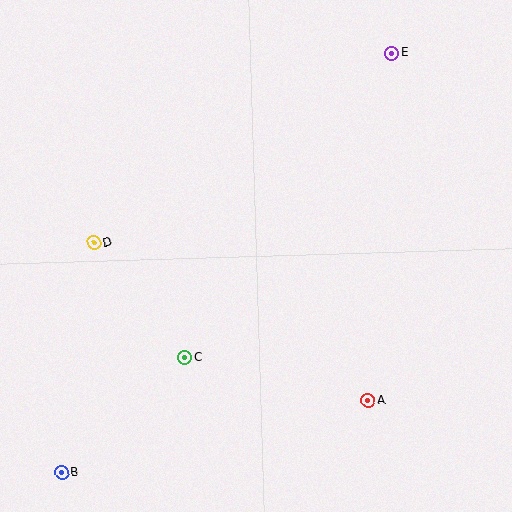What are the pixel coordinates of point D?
Point D is at (94, 243).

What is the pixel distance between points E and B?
The distance between E and B is 533 pixels.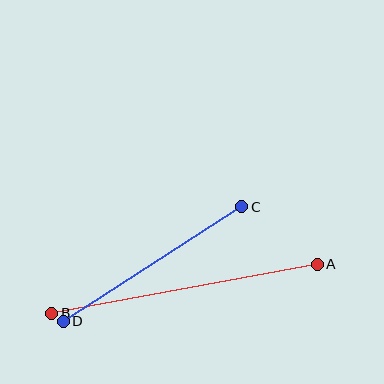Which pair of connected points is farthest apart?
Points A and B are farthest apart.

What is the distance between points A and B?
The distance is approximately 270 pixels.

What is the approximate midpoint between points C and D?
The midpoint is at approximately (152, 264) pixels.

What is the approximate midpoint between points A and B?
The midpoint is at approximately (185, 289) pixels.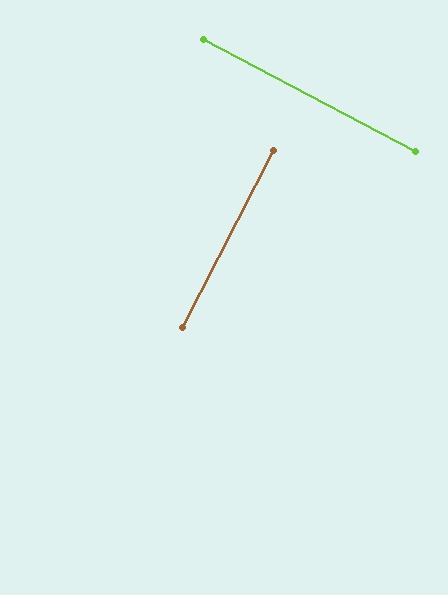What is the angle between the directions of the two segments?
Approximately 89 degrees.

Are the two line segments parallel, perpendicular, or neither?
Perpendicular — they meet at approximately 89°.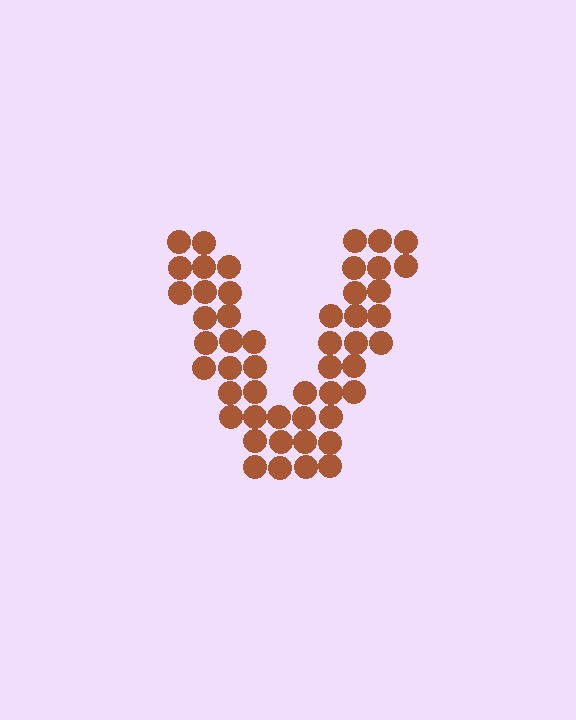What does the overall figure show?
The overall figure shows the letter V.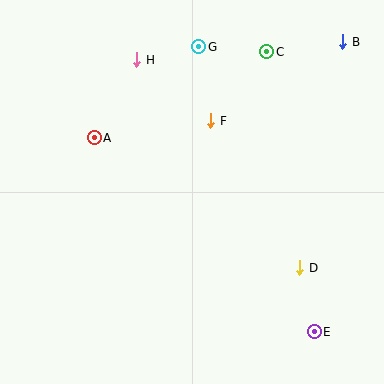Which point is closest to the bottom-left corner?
Point A is closest to the bottom-left corner.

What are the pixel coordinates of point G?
Point G is at (199, 47).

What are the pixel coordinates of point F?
Point F is at (211, 121).